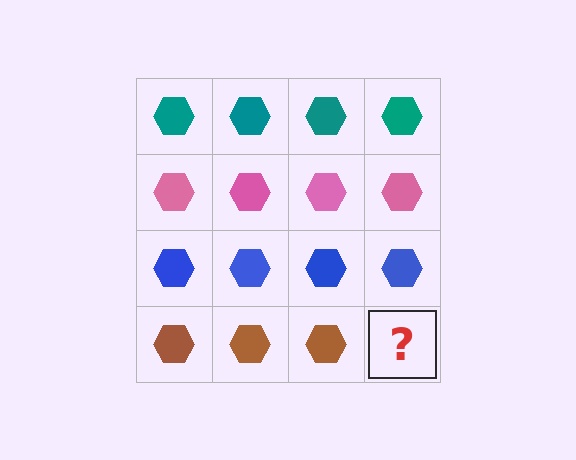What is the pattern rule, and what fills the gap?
The rule is that each row has a consistent color. The gap should be filled with a brown hexagon.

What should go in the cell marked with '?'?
The missing cell should contain a brown hexagon.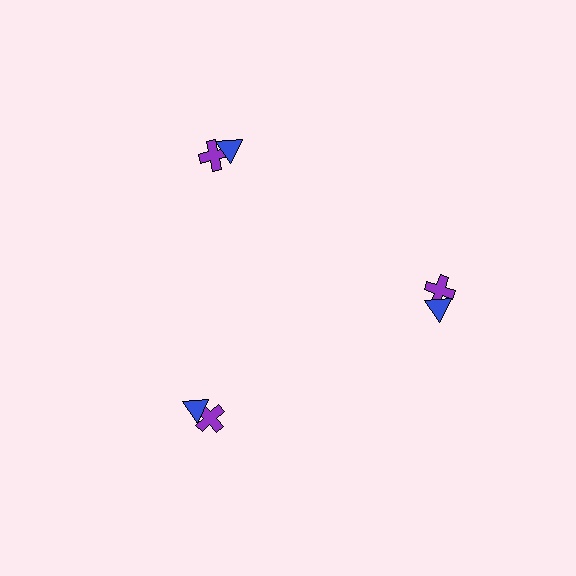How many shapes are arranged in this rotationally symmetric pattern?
There are 6 shapes, arranged in 3 groups of 2.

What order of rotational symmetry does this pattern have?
This pattern has 3-fold rotational symmetry.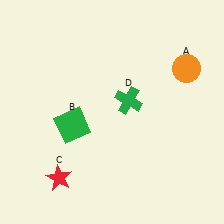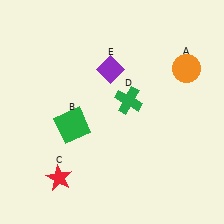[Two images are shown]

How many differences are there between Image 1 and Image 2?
There is 1 difference between the two images.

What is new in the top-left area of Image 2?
A purple diamond (E) was added in the top-left area of Image 2.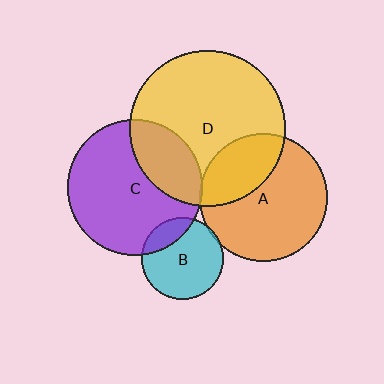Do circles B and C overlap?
Yes.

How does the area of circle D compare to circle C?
Approximately 1.3 times.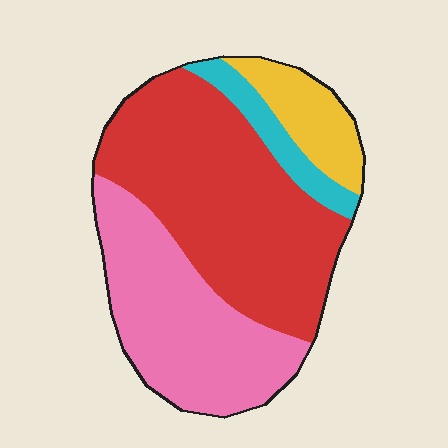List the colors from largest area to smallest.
From largest to smallest: red, pink, yellow, cyan.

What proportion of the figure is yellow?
Yellow takes up about one tenth (1/10) of the figure.